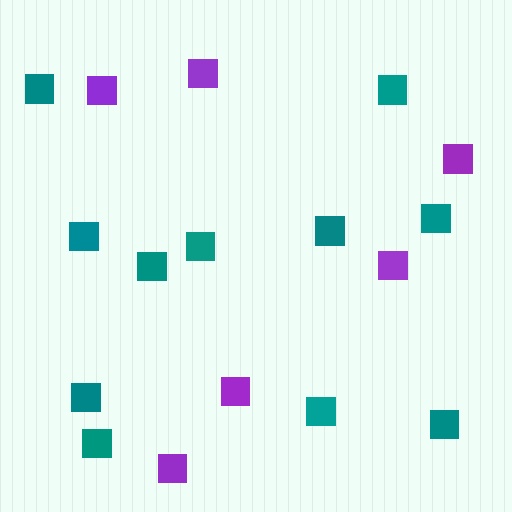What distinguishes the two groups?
There are 2 groups: one group of purple squares (6) and one group of teal squares (11).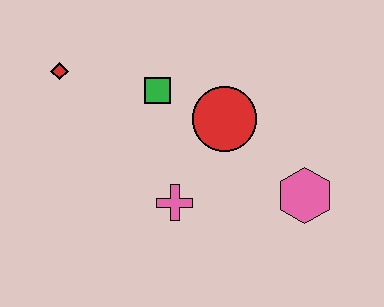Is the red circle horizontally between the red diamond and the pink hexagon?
Yes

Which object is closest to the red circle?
The green square is closest to the red circle.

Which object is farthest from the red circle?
The red diamond is farthest from the red circle.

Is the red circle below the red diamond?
Yes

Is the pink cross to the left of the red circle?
Yes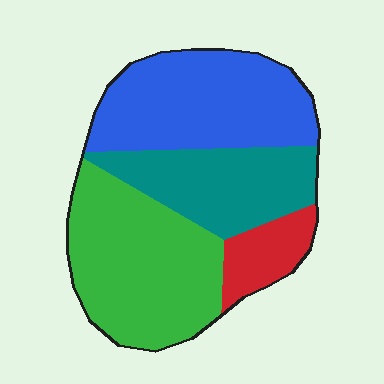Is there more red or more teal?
Teal.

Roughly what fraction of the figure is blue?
Blue takes up about one third (1/3) of the figure.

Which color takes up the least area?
Red, at roughly 10%.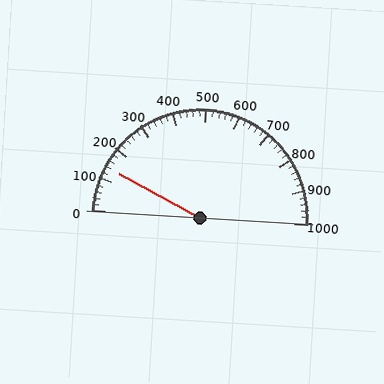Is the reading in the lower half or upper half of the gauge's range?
The reading is in the lower half of the range (0 to 1000).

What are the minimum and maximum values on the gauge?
The gauge ranges from 0 to 1000.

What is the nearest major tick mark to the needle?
The nearest major tick mark is 100.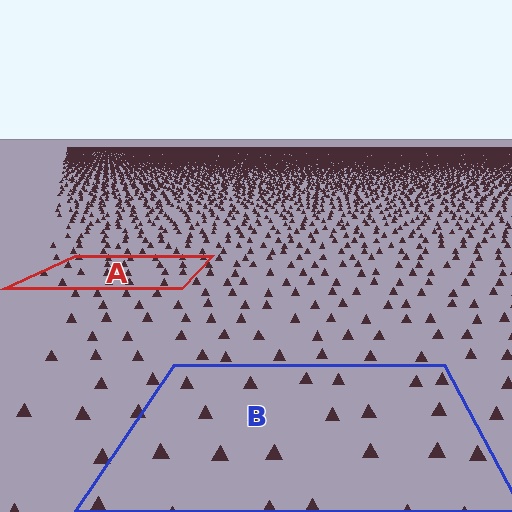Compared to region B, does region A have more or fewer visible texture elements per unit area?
Region A has more texture elements per unit area — they are packed more densely because it is farther away.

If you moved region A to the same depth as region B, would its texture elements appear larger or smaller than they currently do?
They would appear larger. At a closer depth, the same texture elements are projected at a bigger on-screen size.